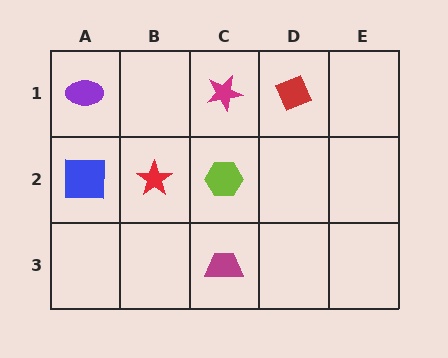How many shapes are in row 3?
1 shape.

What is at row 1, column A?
A purple ellipse.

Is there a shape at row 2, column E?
No, that cell is empty.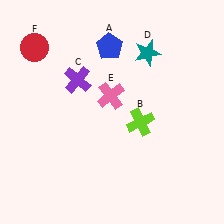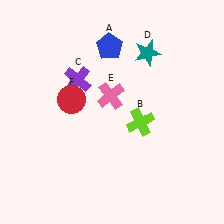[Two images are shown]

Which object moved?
The red circle (F) moved down.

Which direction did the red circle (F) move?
The red circle (F) moved down.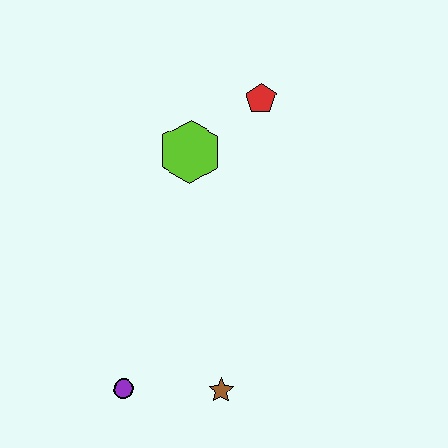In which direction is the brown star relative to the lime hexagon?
The brown star is below the lime hexagon.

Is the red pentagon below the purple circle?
No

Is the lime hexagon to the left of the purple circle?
No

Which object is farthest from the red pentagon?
The purple circle is farthest from the red pentagon.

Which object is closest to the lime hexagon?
The red pentagon is closest to the lime hexagon.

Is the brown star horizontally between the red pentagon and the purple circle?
Yes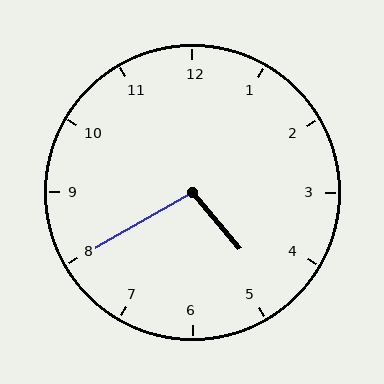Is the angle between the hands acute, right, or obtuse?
It is obtuse.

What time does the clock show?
4:40.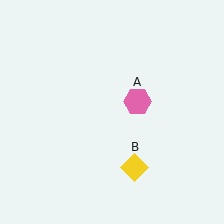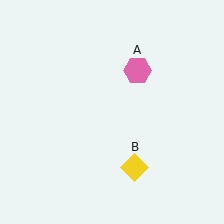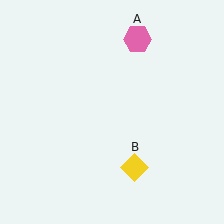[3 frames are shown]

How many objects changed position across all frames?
1 object changed position: pink hexagon (object A).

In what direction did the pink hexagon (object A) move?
The pink hexagon (object A) moved up.